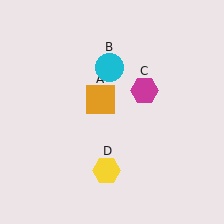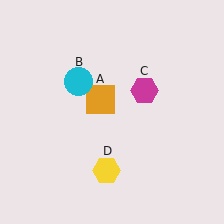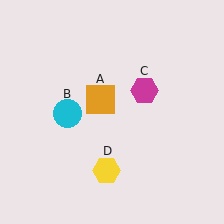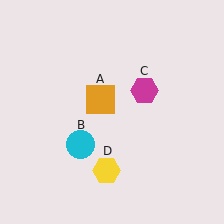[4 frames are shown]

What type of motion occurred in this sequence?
The cyan circle (object B) rotated counterclockwise around the center of the scene.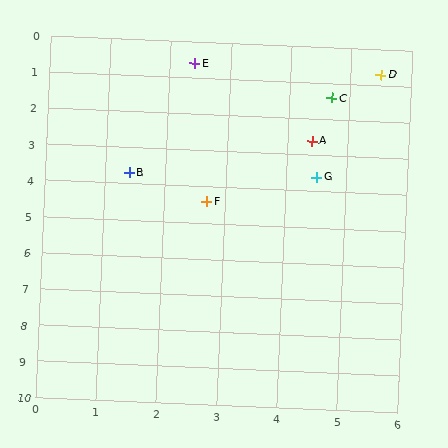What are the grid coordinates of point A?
Point A is at approximately (4.4, 2.6).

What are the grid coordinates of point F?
Point F is at approximately (2.7, 4.4).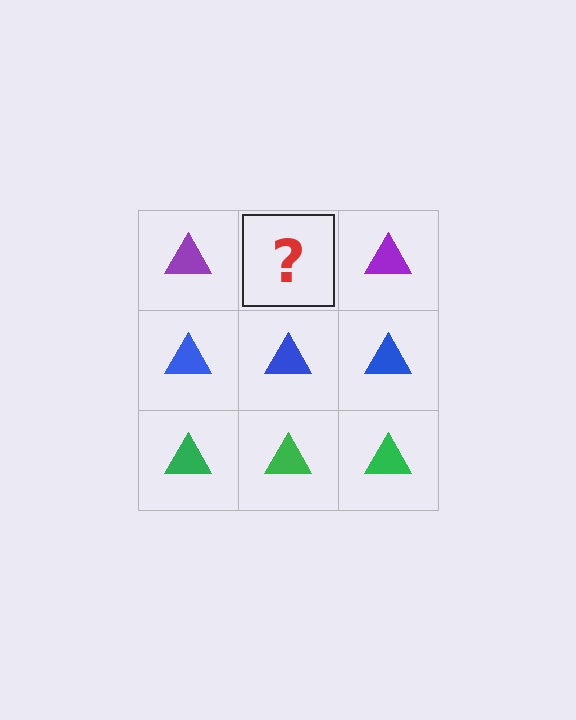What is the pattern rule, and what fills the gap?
The rule is that each row has a consistent color. The gap should be filled with a purple triangle.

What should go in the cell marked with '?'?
The missing cell should contain a purple triangle.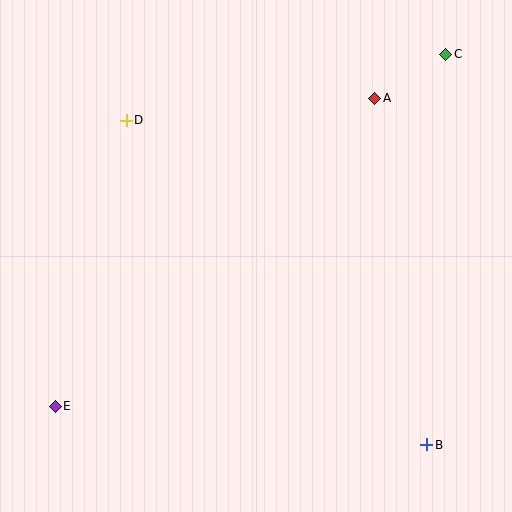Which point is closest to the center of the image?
Point D at (126, 120) is closest to the center.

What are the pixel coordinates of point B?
Point B is at (427, 445).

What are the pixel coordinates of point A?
Point A is at (375, 98).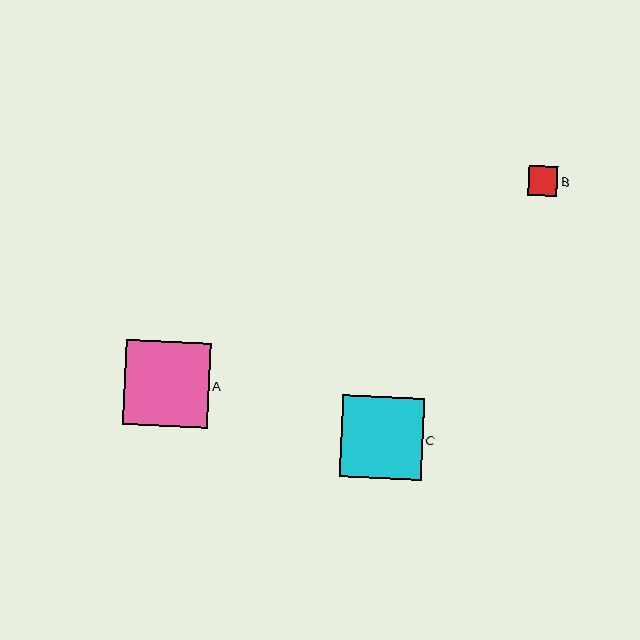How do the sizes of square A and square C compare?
Square A and square C are approximately the same size.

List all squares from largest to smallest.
From largest to smallest: A, C, B.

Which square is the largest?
Square A is the largest with a size of approximately 85 pixels.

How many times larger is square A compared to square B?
Square A is approximately 2.9 times the size of square B.